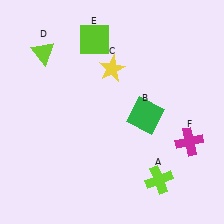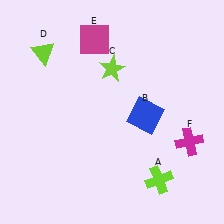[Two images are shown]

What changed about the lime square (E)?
In Image 1, E is lime. In Image 2, it changed to magenta.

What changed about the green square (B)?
In Image 1, B is green. In Image 2, it changed to blue.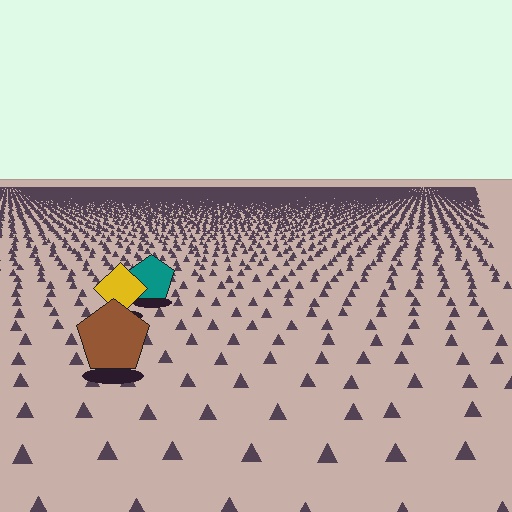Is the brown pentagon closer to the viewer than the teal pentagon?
Yes. The brown pentagon is closer — you can tell from the texture gradient: the ground texture is coarser near it.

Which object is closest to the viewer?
The brown pentagon is closest. The texture marks near it are larger and more spread out.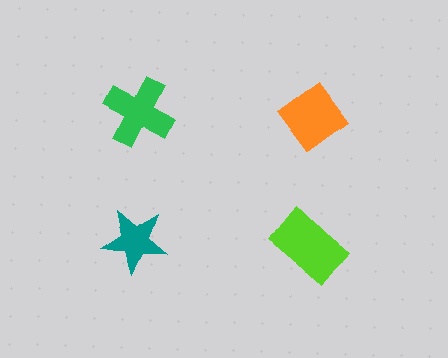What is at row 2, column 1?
A teal star.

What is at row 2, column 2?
A lime rectangle.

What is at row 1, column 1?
A green cross.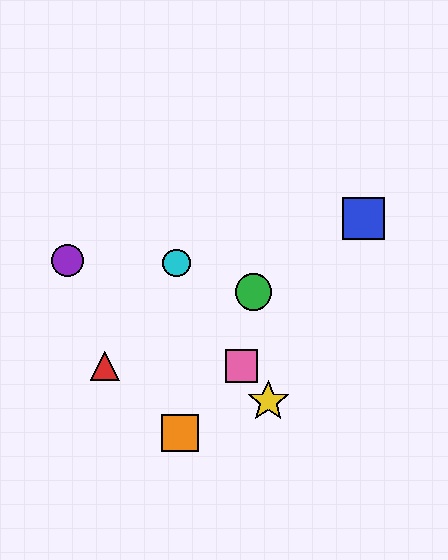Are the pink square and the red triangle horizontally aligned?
Yes, both are at y≈366.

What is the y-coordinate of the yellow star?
The yellow star is at y≈401.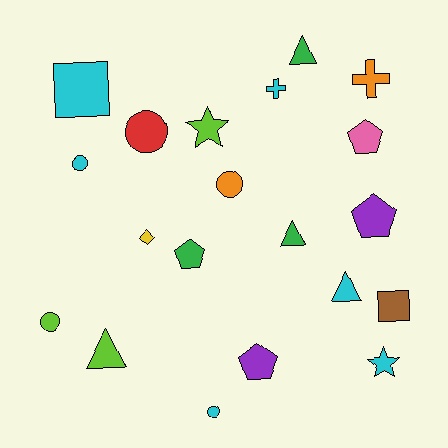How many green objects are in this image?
There are 3 green objects.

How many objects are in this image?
There are 20 objects.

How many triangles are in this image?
There are 4 triangles.